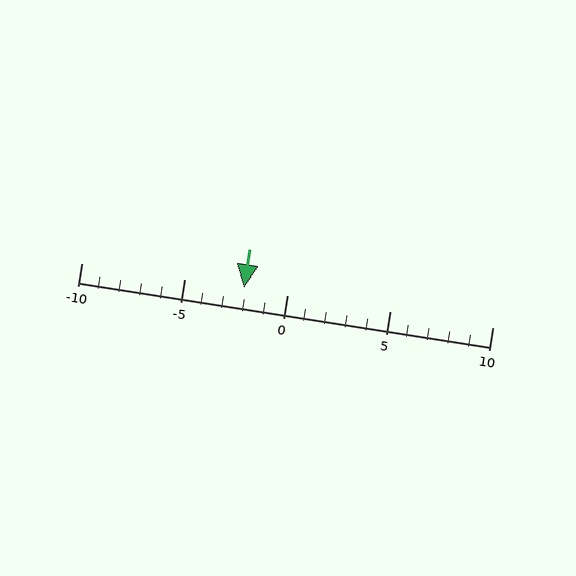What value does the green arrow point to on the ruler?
The green arrow points to approximately -2.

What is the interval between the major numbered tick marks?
The major tick marks are spaced 5 units apart.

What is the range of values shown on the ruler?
The ruler shows values from -10 to 10.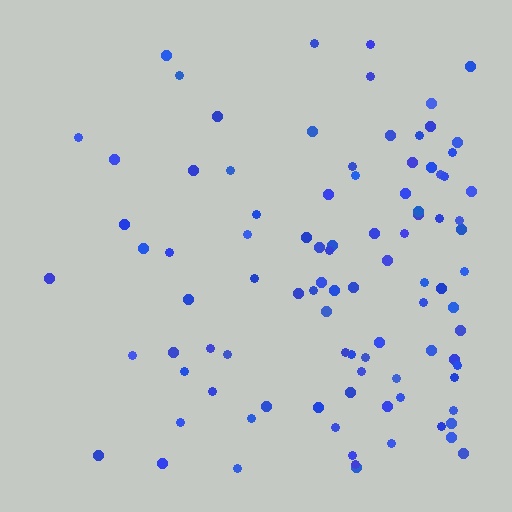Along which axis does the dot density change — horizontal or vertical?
Horizontal.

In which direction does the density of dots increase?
From left to right, with the right side densest.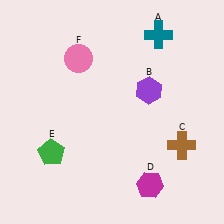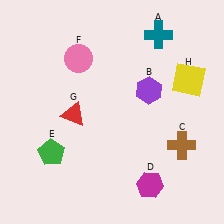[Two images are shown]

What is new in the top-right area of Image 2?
A yellow square (H) was added in the top-right area of Image 2.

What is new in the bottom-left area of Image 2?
A red triangle (G) was added in the bottom-left area of Image 2.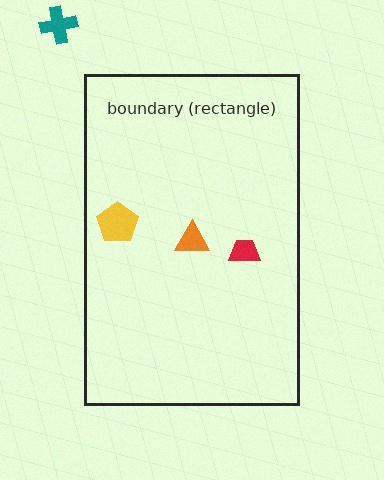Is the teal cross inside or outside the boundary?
Outside.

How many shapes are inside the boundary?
3 inside, 1 outside.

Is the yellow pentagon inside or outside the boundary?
Inside.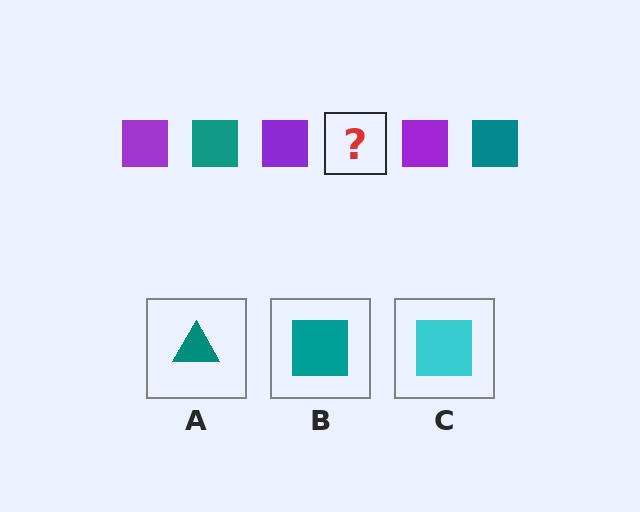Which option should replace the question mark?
Option B.